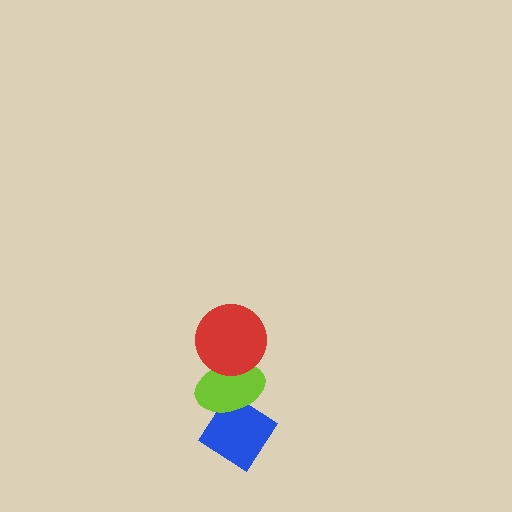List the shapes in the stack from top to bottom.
From top to bottom: the red circle, the lime ellipse, the blue diamond.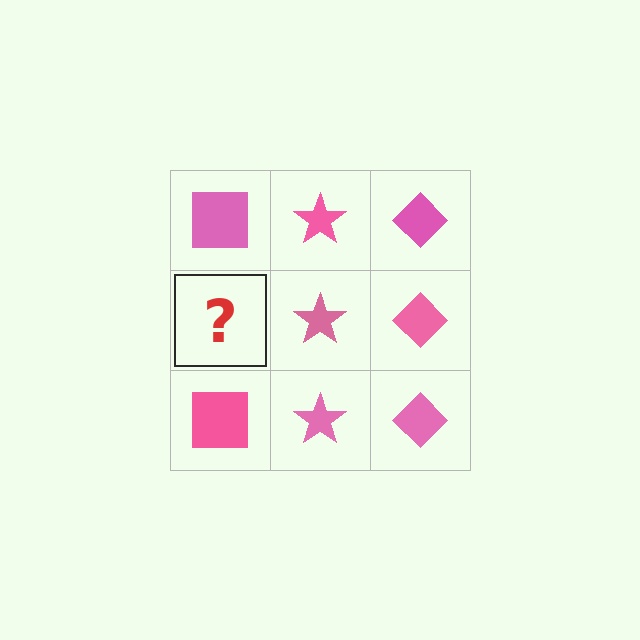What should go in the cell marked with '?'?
The missing cell should contain a pink square.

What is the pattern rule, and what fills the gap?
The rule is that each column has a consistent shape. The gap should be filled with a pink square.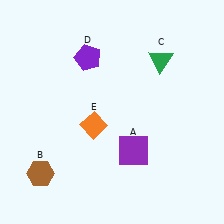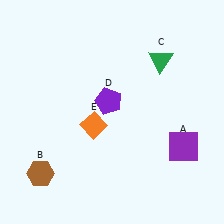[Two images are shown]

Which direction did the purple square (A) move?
The purple square (A) moved right.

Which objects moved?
The objects that moved are: the purple square (A), the purple pentagon (D).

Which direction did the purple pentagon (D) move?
The purple pentagon (D) moved down.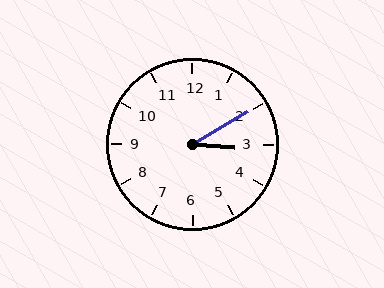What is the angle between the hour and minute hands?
Approximately 35 degrees.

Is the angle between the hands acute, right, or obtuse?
It is acute.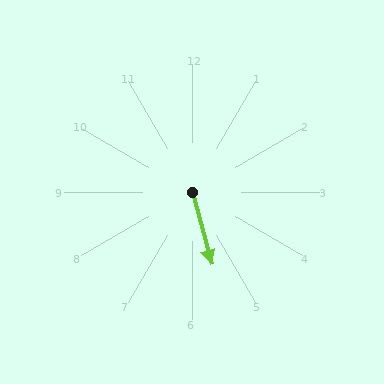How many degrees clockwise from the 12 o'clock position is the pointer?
Approximately 165 degrees.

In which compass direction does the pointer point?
South.